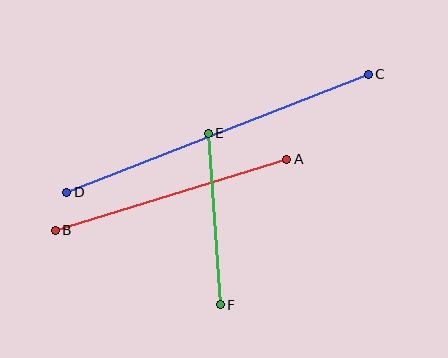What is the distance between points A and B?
The distance is approximately 242 pixels.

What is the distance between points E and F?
The distance is approximately 172 pixels.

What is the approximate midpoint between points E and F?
The midpoint is at approximately (214, 219) pixels.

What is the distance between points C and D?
The distance is approximately 324 pixels.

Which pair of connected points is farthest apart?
Points C and D are farthest apart.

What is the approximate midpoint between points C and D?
The midpoint is at approximately (217, 133) pixels.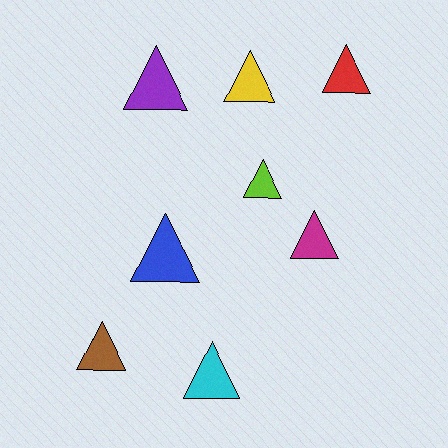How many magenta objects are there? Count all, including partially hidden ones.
There is 1 magenta object.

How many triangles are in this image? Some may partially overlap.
There are 8 triangles.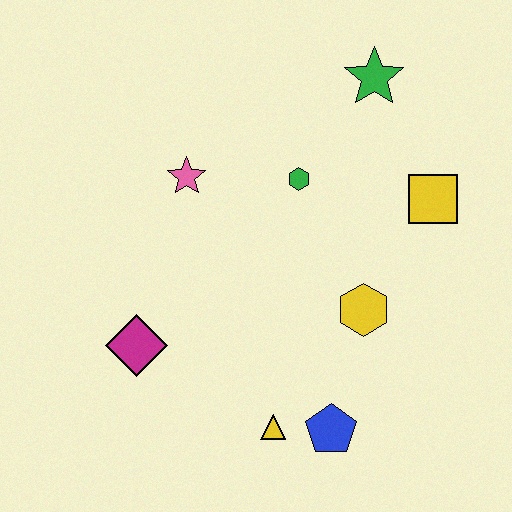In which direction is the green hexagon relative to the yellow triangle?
The green hexagon is above the yellow triangle.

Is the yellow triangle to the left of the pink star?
No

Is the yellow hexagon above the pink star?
No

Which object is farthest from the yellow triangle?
The green star is farthest from the yellow triangle.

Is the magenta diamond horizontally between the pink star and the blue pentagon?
No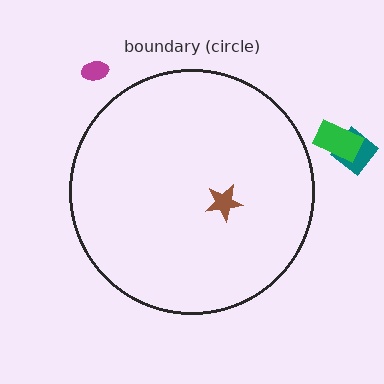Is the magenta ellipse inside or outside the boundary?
Outside.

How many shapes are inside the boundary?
1 inside, 3 outside.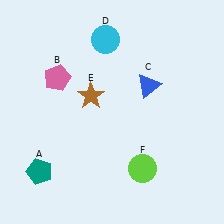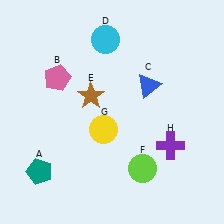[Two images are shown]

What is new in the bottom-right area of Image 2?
A purple cross (H) was added in the bottom-right area of Image 2.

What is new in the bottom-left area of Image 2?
A yellow circle (G) was added in the bottom-left area of Image 2.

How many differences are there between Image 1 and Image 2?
There are 2 differences between the two images.